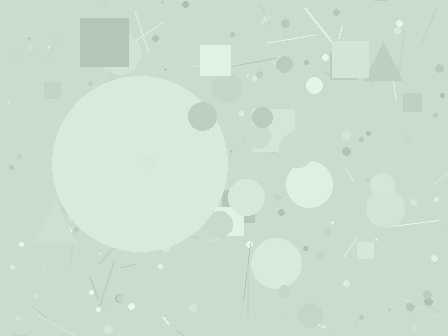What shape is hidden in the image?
A circle is hidden in the image.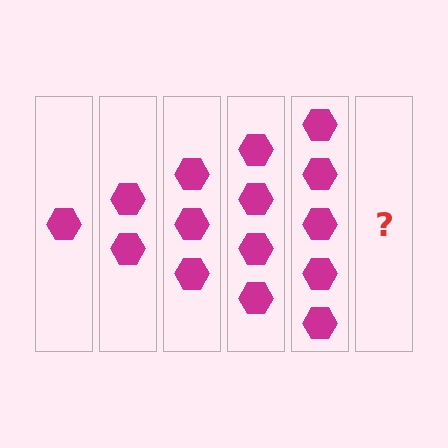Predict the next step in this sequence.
The next step is 6 hexagons.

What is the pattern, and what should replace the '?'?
The pattern is that each step adds one more hexagon. The '?' should be 6 hexagons.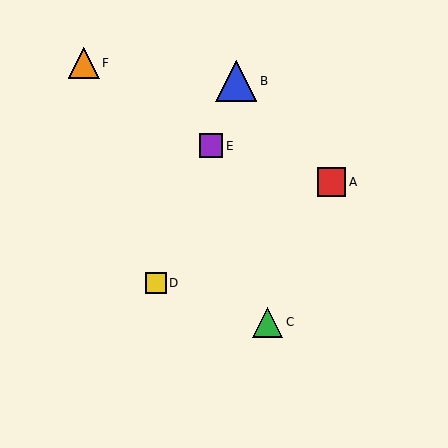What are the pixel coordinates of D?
Object D is at (156, 283).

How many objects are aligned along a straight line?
3 objects (B, D, E) are aligned along a straight line.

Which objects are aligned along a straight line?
Objects B, D, E are aligned along a straight line.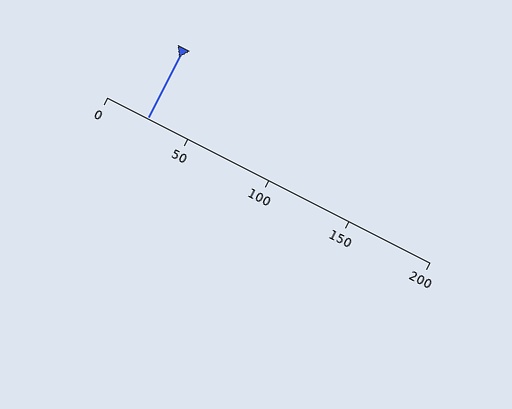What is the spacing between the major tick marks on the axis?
The major ticks are spaced 50 apart.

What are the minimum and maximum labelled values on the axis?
The axis runs from 0 to 200.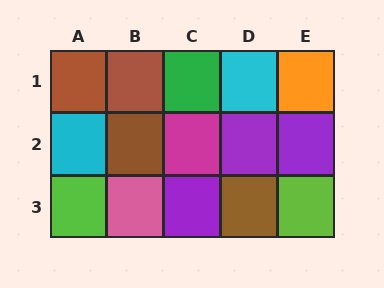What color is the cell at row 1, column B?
Brown.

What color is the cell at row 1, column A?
Brown.